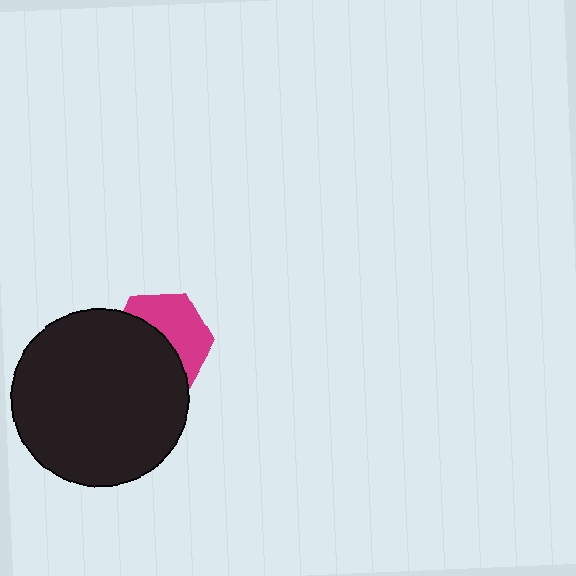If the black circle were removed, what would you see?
You would see the complete magenta hexagon.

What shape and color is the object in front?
The object in front is a black circle.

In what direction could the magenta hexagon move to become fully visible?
The magenta hexagon could move toward the upper-right. That would shift it out from behind the black circle entirely.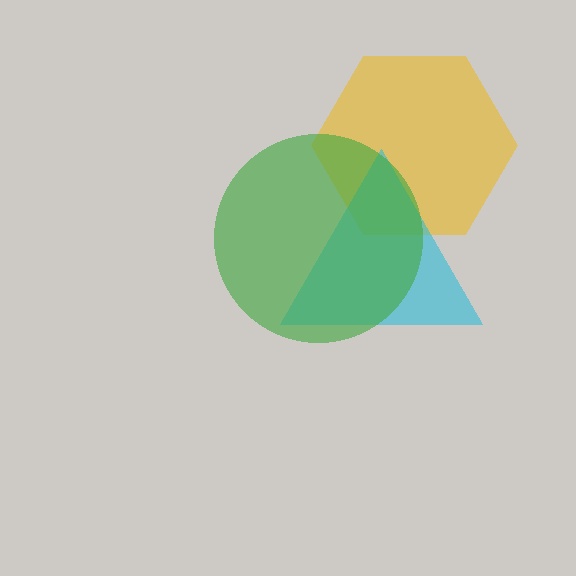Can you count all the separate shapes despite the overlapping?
Yes, there are 3 separate shapes.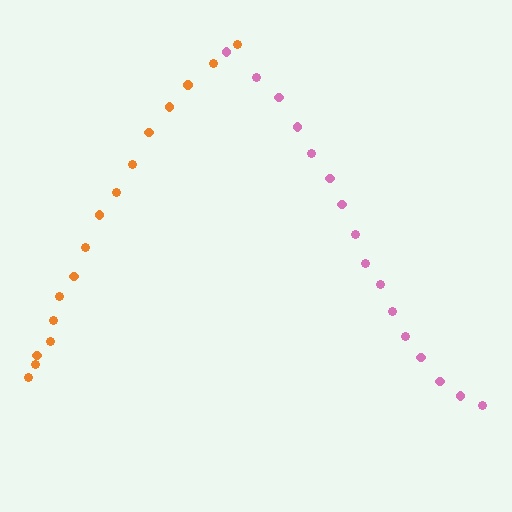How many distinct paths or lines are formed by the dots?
There are 2 distinct paths.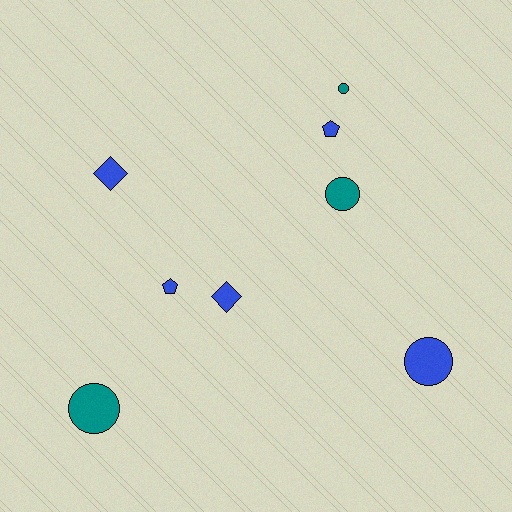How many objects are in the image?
There are 8 objects.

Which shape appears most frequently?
Circle, with 4 objects.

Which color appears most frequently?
Blue, with 5 objects.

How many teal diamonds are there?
There are no teal diamonds.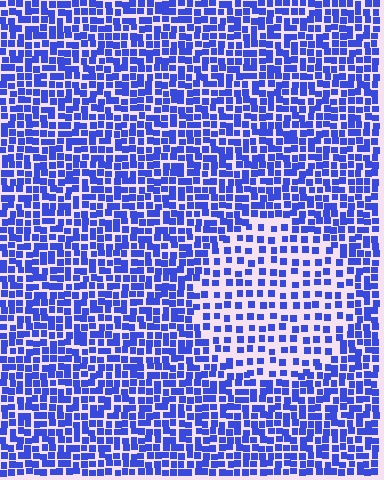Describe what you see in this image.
The image contains small blue elements arranged at two different densities. A circle-shaped region is visible where the elements are less densely packed than the surrounding area.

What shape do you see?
I see a circle.